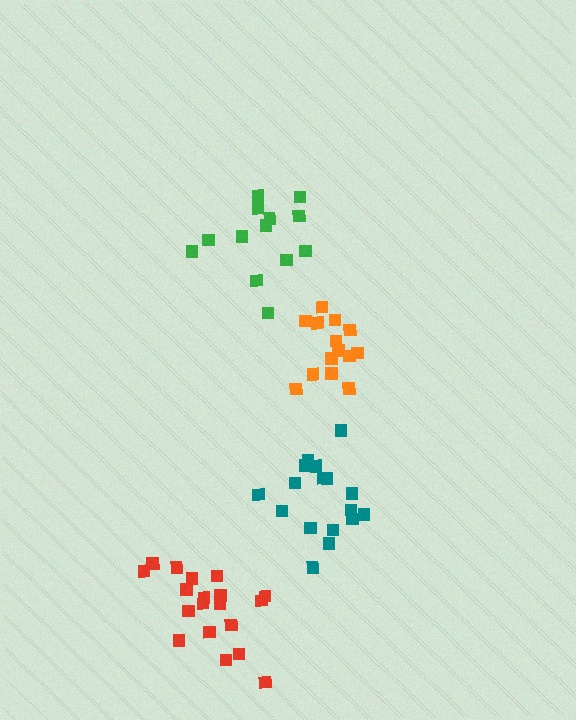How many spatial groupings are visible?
There are 4 spatial groupings.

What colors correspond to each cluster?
The clusters are colored: orange, teal, green, red.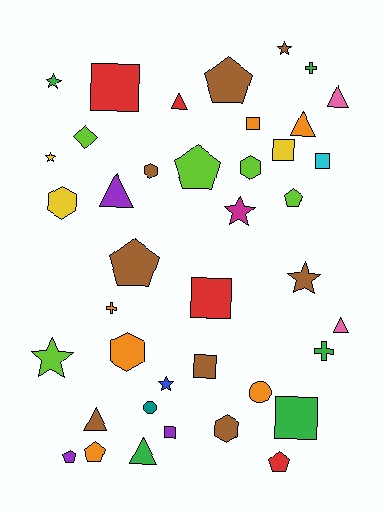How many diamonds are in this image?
There is 1 diamond.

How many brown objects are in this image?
There are 8 brown objects.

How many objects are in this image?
There are 40 objects.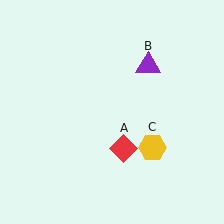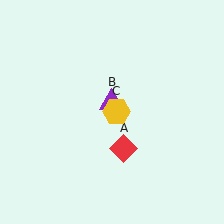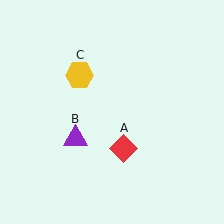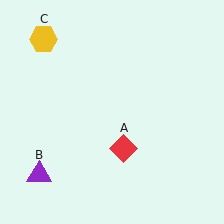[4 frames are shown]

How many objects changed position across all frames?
2 objects changed position: purple triangle (object B), yellow hexagon (object C).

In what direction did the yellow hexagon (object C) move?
The yellow hexagon (object C) moved up and to the left.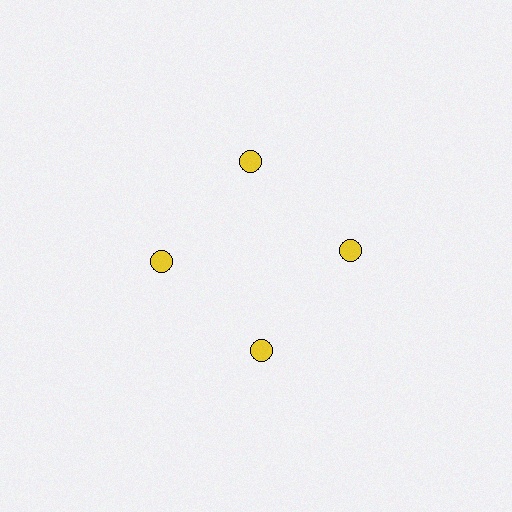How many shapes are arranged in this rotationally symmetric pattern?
There are 4 shapes, arranged in 4 groups of 1.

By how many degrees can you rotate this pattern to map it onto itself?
The pattern maps onto itself every 90 degrees of rotation.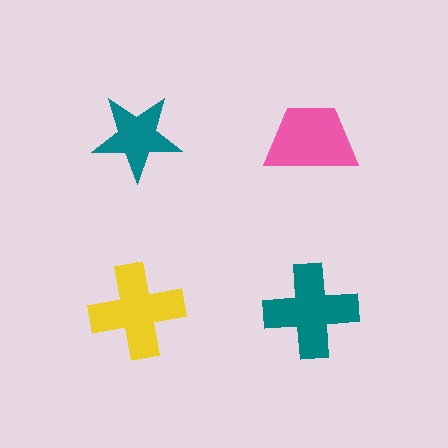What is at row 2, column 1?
A yellow cross.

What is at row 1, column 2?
A pink trapezoid.